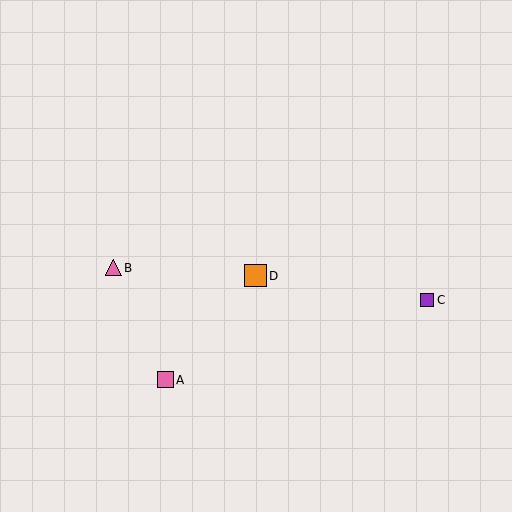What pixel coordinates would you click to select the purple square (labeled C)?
Click at (427, 300) to select the purple square C.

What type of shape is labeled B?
Shape B is a pink triangle.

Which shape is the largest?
The orange square (labeled D) is the largest.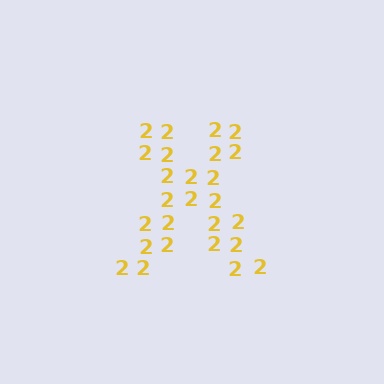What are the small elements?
The small elements are digit 2's.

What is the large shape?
The large shape is the letter X.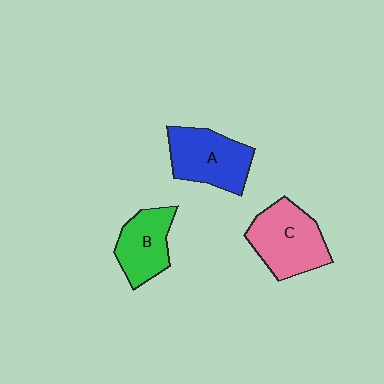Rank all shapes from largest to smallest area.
From largest to smallest: C (pink), A (blue), B (green).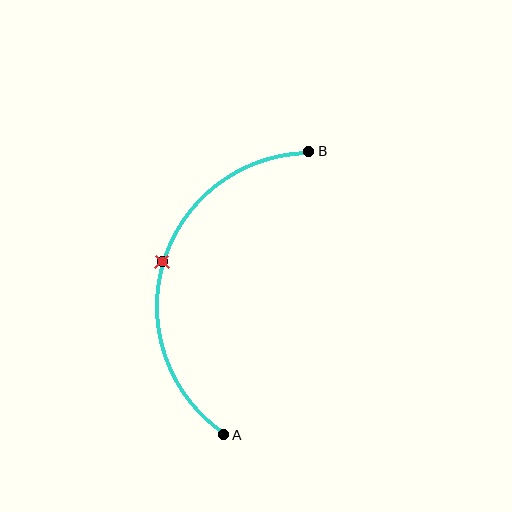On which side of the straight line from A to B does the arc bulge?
The arc bulges to the left of the straight line connecting A and B.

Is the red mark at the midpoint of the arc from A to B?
Yes. The red mark lies on the arc at equal arc-length from both A and B — it is the arc midpoint.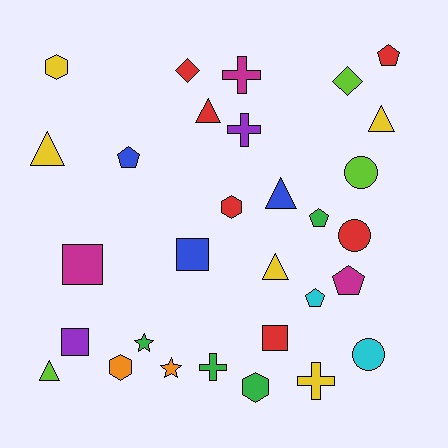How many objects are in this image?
There are 30 objects.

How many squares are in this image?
There are 4 squares.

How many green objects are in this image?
There are 4 green objects.